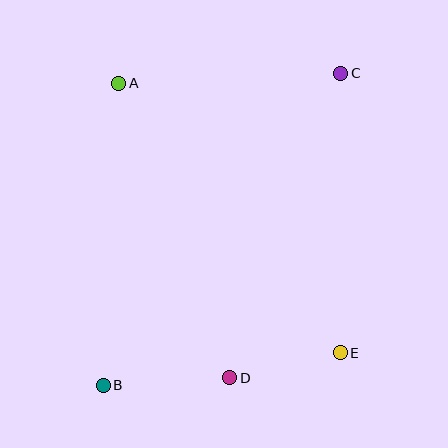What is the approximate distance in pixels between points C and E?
The distance between C and E is approximately 280 pixels.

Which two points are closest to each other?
Points D and E are closest to each other.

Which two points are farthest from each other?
Points B and C are farthest from each other.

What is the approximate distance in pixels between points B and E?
The distance between B and E is approximately 239 pixels.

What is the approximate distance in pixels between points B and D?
The distance between B and D is approximately 126 pixels.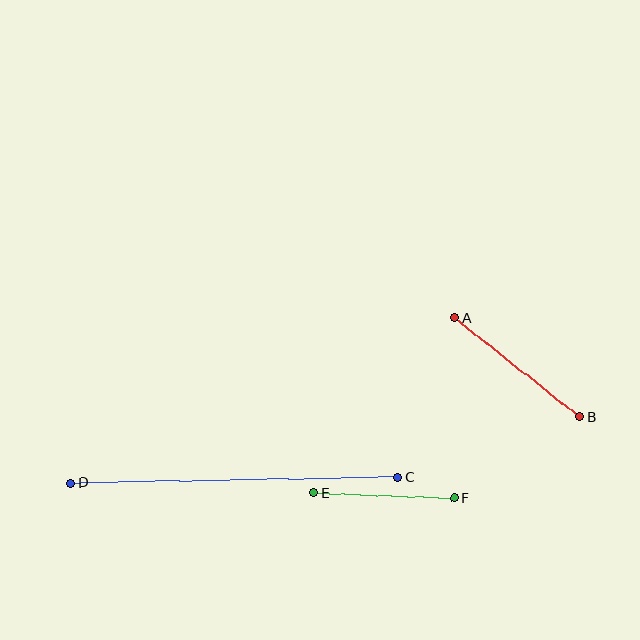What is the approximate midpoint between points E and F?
The midpoint is at approximately (384, 496) pixels.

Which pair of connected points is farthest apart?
Points C and D are farthest apart.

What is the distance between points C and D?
The distance is approximately 327 pixels.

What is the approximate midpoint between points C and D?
The midpoint is at approximately (235, 480) pixels.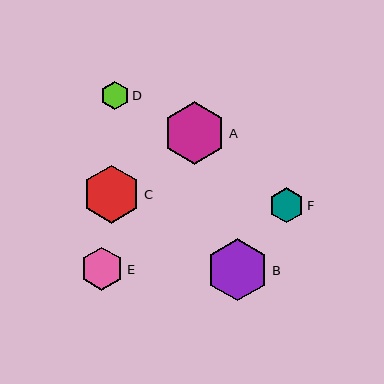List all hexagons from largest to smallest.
From largest to smallest: A, B, C, E, F, D.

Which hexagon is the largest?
Hexagon A is the largest with a size of approximately 63 pixels.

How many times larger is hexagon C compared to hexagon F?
Hexagon C is approximately 1.7 times the size of hexagon F.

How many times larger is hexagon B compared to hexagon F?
Hexagon B is approximately 1.8 times the size of hexagon F.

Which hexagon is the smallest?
Hexagon D is the smallest with a size of approximately 29 pixels.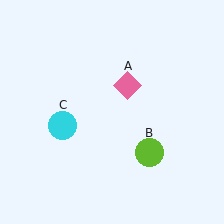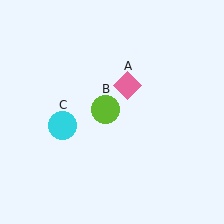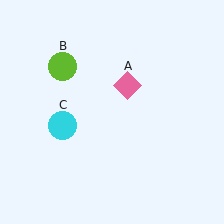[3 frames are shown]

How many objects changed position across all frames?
1 object changed position: lime circle (object B).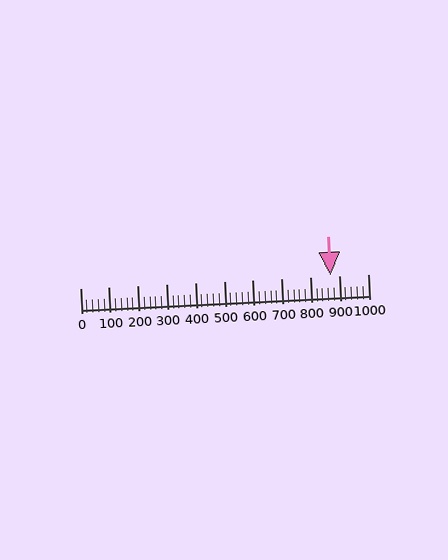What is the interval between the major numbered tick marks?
The major tick marks are spaced 100 units apart.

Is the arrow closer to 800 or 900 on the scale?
The arrow is closer to 900.